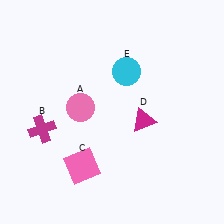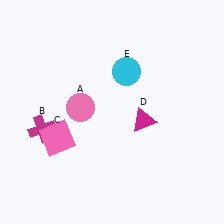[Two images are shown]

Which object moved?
The pink square (C) moved up.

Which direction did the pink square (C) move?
The pink square (C) moved up.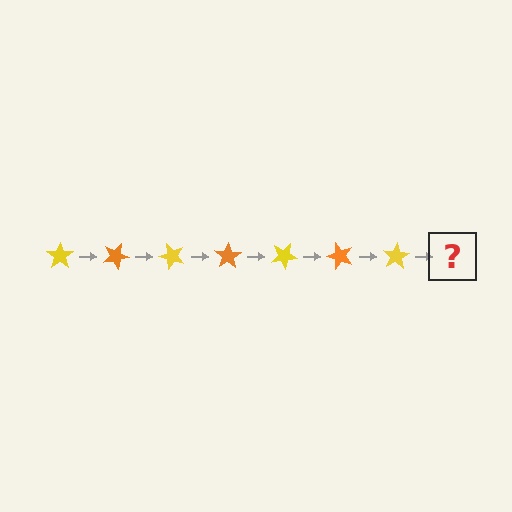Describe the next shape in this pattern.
It should be an orange star, rotated 175 degrees from the start.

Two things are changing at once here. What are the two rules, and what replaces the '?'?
The two rules are that it rotates 25 degrees each step and the color cycles through yellow and orange. The '?' should be an orange star, rotated 175 degrees from the start.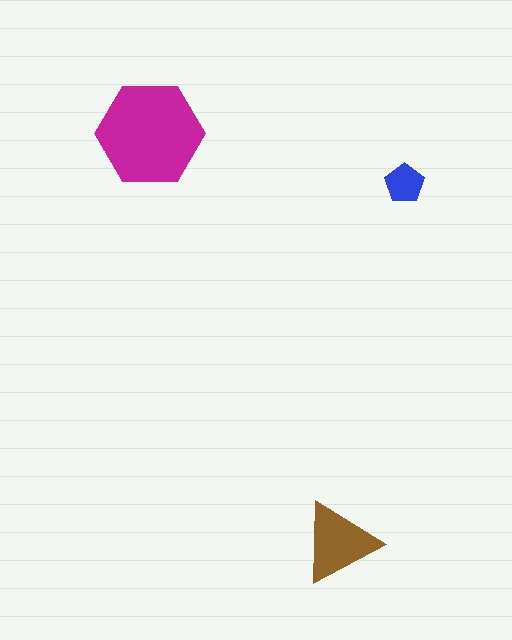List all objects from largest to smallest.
The magenta hexagon, the brown triangle, the blue pentagon.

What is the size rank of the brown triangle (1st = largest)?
2nd.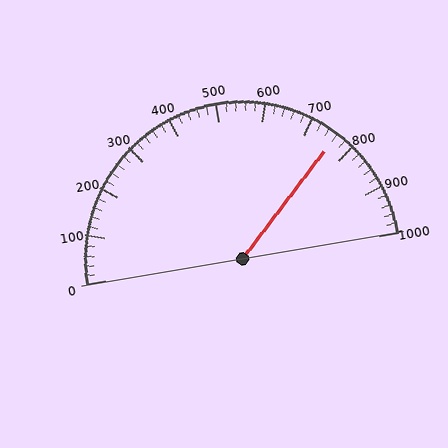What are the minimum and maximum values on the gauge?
The gauge ranges from 0 to 1000.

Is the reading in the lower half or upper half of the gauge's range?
The reading is in the upper half of the range (0 to 1000).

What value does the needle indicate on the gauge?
The needle indicates approximately 760.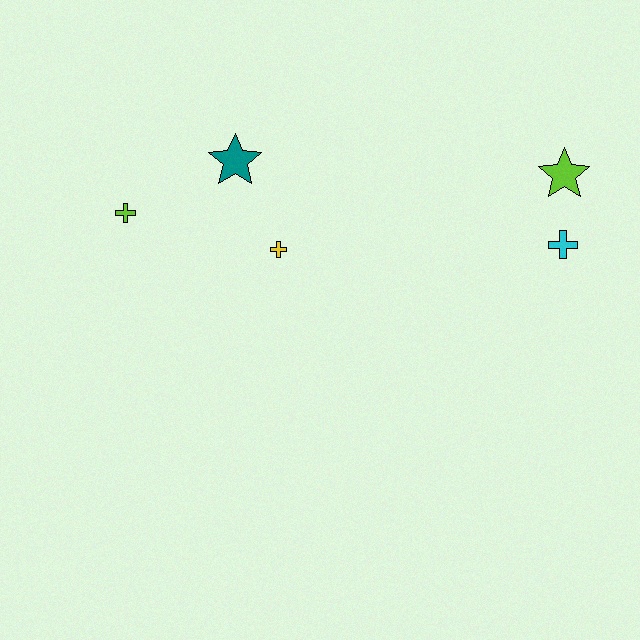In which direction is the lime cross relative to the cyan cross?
The lime cross is to the left of the cyan cross.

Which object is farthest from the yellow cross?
The lime star is farthest from the yellow cross.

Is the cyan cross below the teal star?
Yes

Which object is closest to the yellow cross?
The teal star is closest to the yellow cross.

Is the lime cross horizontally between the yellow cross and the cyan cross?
No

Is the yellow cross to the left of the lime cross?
No